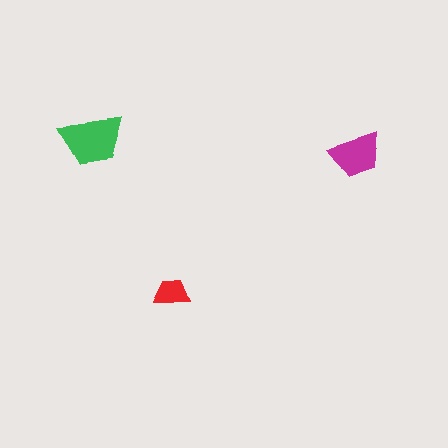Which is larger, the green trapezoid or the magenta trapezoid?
The green one.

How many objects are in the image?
There are 3 objects in the image.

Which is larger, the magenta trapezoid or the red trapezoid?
The magenta one.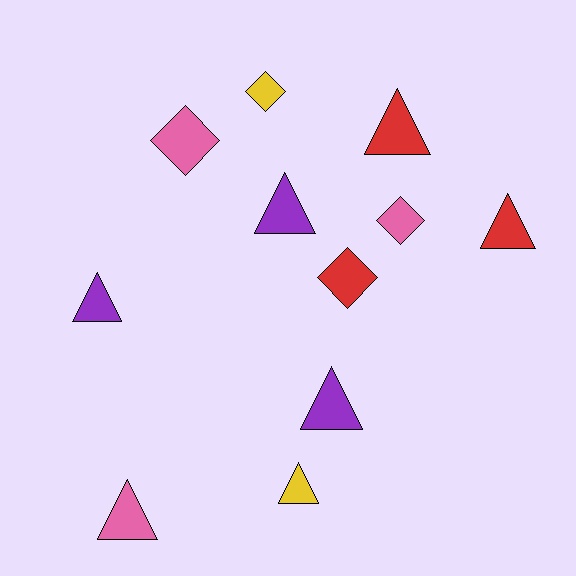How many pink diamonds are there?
There are 2 pink diamonds.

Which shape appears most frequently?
Triangle, with 7 objects.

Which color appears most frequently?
Red, with 3 objects.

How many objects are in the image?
There are 11 objects.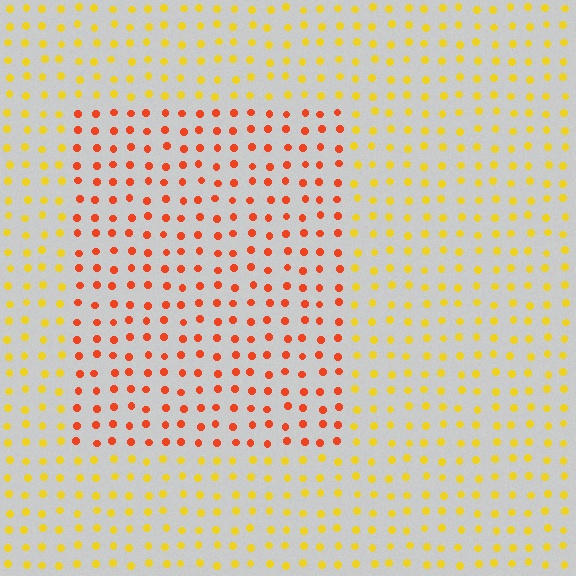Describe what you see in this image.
The image is filled with small yellow elements in a uniform arrangement. A rectangle-shaped region is visible where the elements are tinted to a slightly different hue, forming a subtle color boundary.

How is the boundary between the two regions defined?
The boundary is defined purely by a slight shift in hue (about 42 degrees). Spacing, size, and orientation are identical on both sides.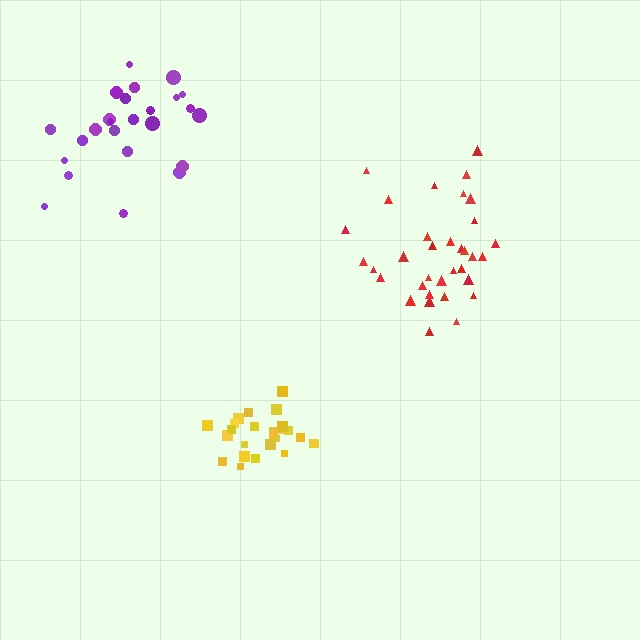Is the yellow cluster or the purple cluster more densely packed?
Yellow.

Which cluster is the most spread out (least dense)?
Purple.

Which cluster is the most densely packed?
Yellow.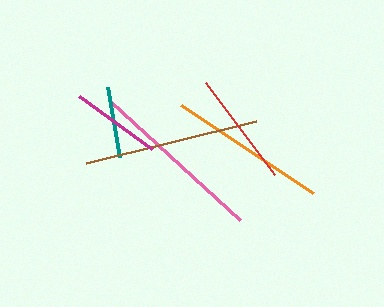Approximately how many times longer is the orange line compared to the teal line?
The orange line is approximately 2.2 times the length of the teal line.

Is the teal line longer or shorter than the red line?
The red line is longer than the teal line.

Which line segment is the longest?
The pink line is the longest at approximately 176 pixels.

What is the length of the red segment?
The red segment is approximately 115 pixels long.